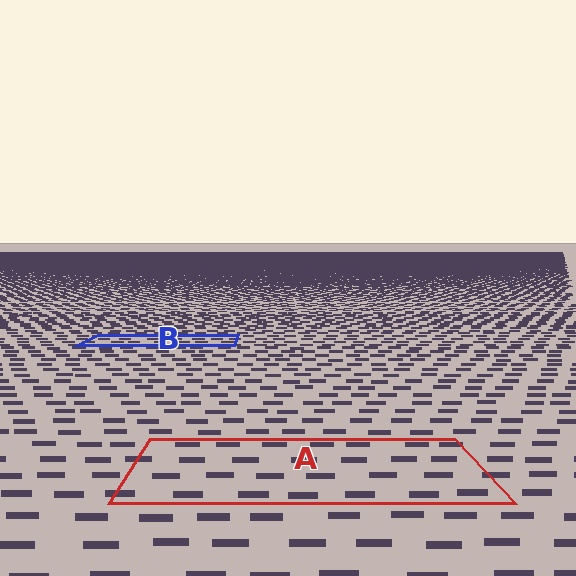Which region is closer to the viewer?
Region A is closer. The texture elements there are larger and more spread out.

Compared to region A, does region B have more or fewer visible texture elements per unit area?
Region B has more texture elements per unit area — they are packed more densely because it is farther away.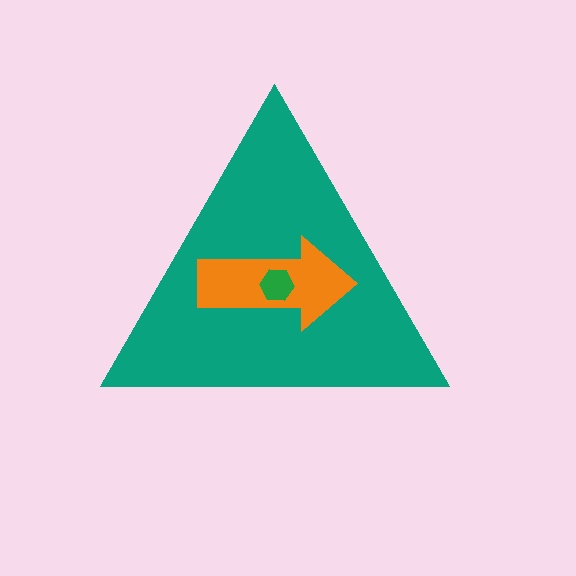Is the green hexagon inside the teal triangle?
Yes.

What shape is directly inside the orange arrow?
The green hexagon.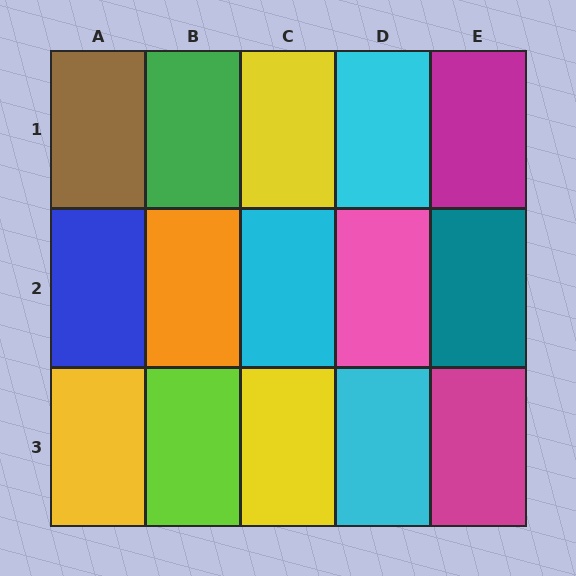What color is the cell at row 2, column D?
Pink.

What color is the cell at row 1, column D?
Cyan.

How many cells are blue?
1 cell is blue.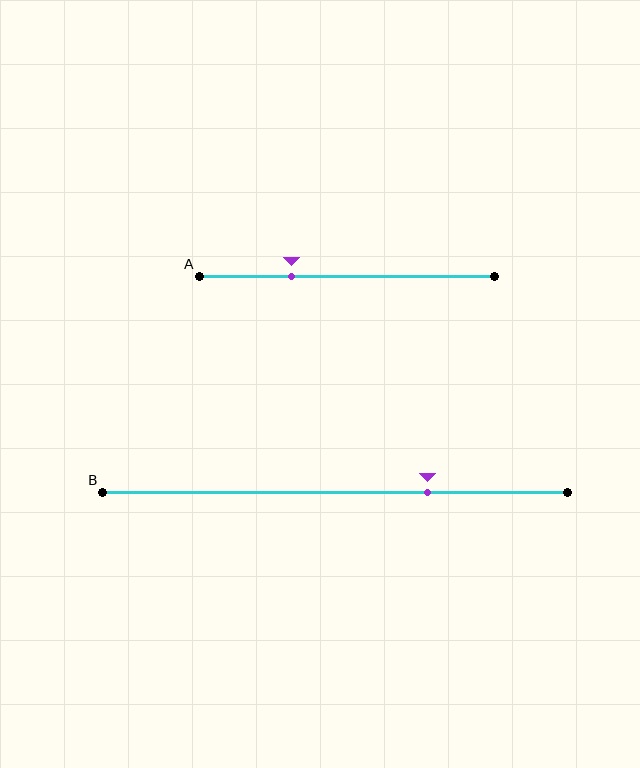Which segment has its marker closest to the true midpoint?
Segment A has its marker closest to the true midpoint.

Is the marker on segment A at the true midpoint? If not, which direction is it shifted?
No, the marker on segment A is shifted to the left by about 19% of the segment length.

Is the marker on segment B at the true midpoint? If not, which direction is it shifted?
No, the marker on segment B is shifted to the right by about 20% of the segment length.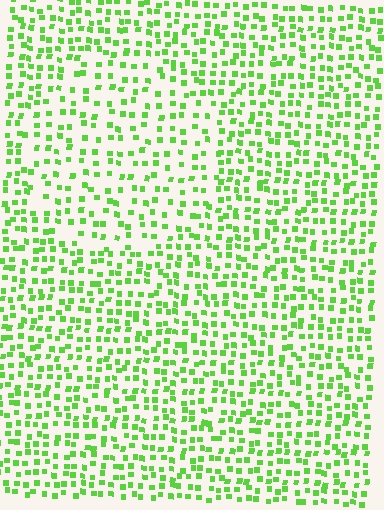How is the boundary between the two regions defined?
The boundary is defined by a change in element density (approximately 1.6x ratio). All elements are the same color, size, and shape.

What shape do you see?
I see a circle.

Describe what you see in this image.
The image contains small lime elements arranged at two different densities. A circle-shaped region is visible where the elements are less densely packed than the surrounding area.